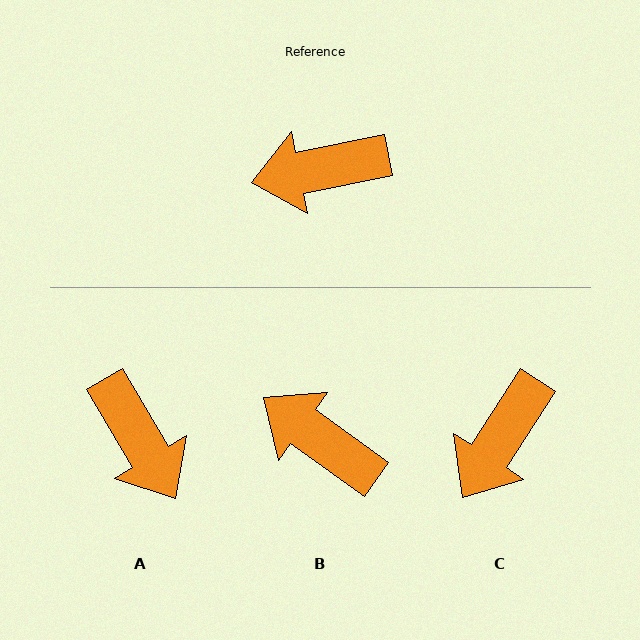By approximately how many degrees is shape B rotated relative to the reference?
Approximately 47 degrees clockwise.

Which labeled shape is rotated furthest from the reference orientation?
A, about 109 degrees away.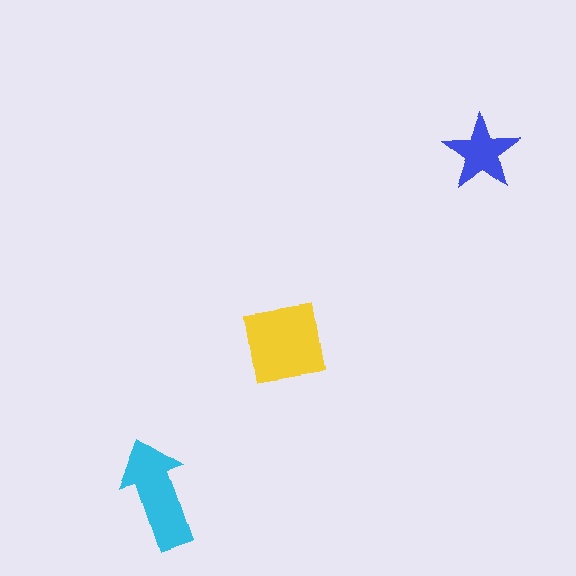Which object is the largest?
The yellow square.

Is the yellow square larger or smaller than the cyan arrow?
Larger.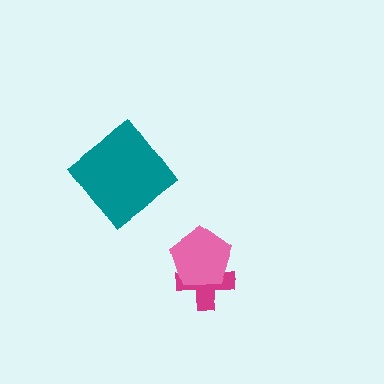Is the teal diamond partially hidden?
No, no other shape covers it.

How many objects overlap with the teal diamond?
0 objects overlap with the teal diamond.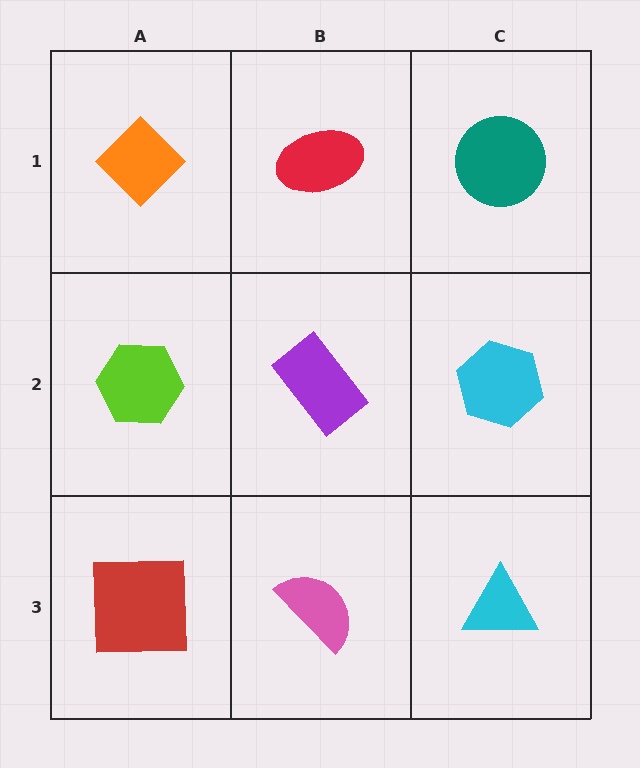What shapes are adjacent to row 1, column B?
A purple rectangle (row 2, column B), an orange diamond (row 1, column A), a teal circle (row 1, column C).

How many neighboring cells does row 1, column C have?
2.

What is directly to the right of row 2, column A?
A purple rectangle.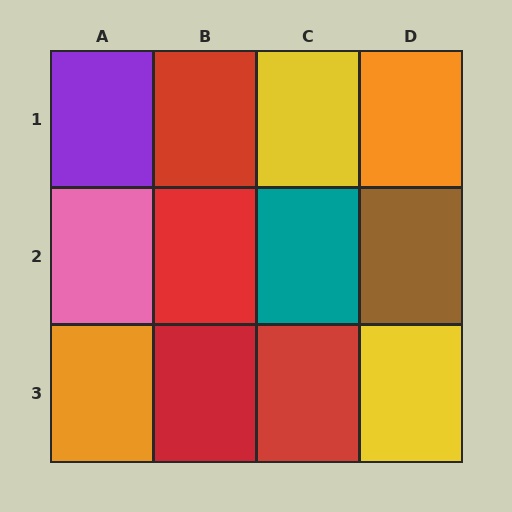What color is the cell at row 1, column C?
Yellow.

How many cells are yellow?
2 cells are yellow.